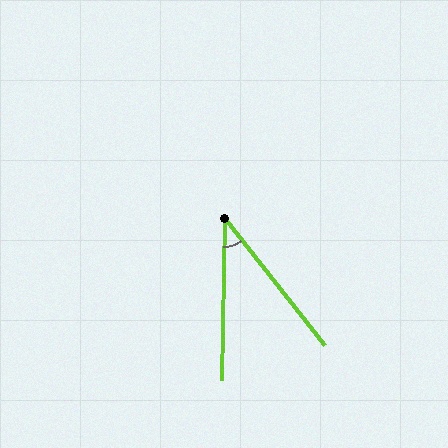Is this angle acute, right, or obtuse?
It is acute.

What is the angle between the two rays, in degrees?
Approximately 39 degrees.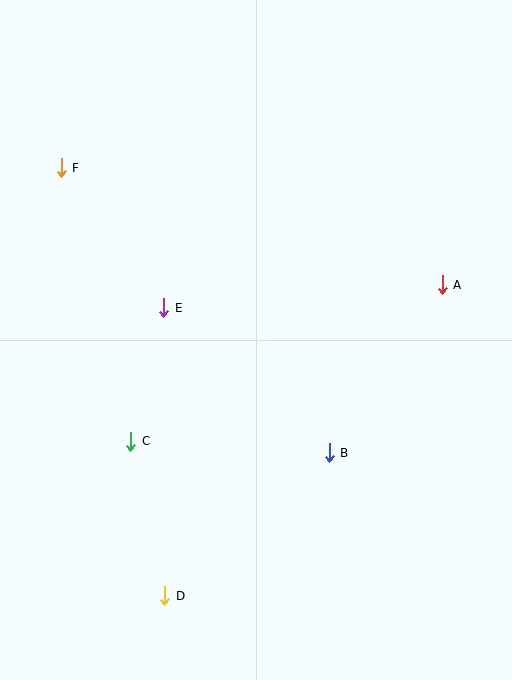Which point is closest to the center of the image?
Point E at (164, 308) is closest to the center.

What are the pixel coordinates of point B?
Point B is at (329, 453).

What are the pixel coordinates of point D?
Point D is at (165, 596).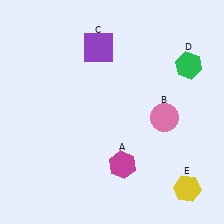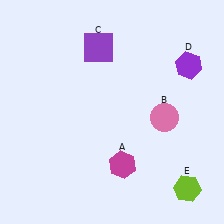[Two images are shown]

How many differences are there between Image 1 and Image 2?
There are 2 differences between the two images.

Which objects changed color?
D changed from green to purple. E changed from yellow to lime.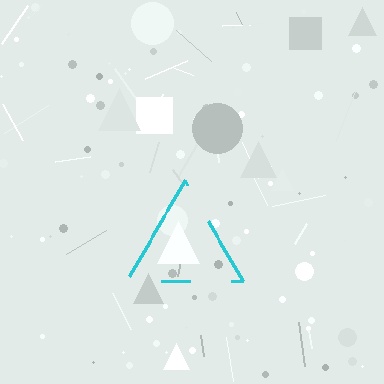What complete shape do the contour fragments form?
The contour fragments form a triangle.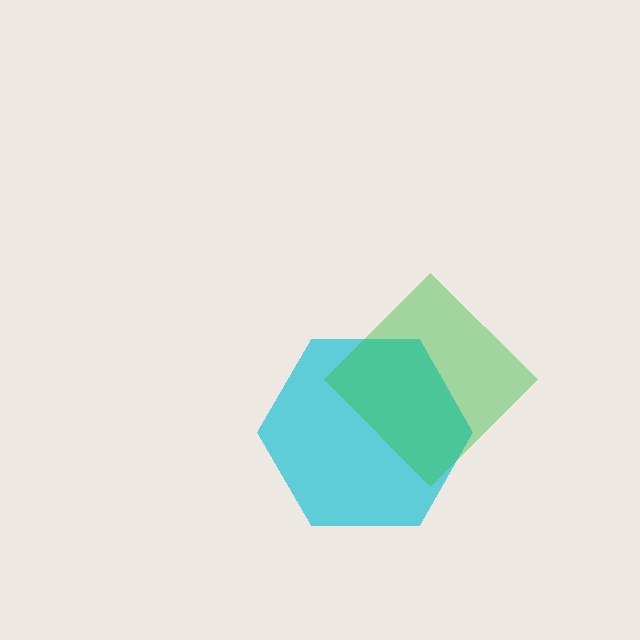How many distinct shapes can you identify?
There are 2 distinct shapes: a cyan hexagon, a green diamond.